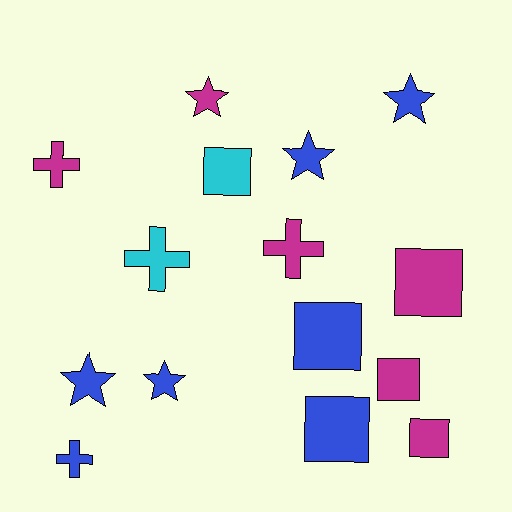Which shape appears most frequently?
Square, with 6 objects.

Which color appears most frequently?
Blue, with 7 objects.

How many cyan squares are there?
There is 1 cyan square.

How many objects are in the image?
There are 15 objects.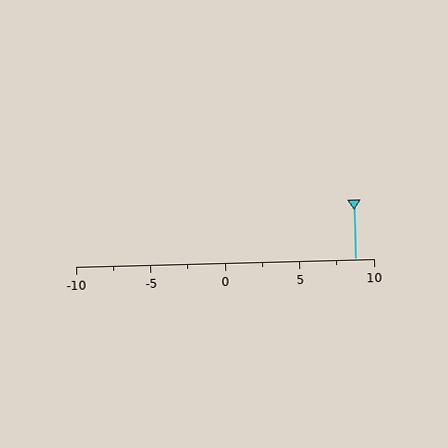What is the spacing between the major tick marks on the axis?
The major ticks are spaced 5 apart.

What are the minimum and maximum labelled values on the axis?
The axis runs from -10 to 10.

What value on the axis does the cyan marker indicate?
The marker indicates approximately 8.8.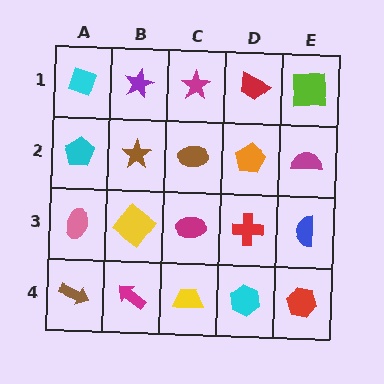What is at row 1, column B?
A purple star.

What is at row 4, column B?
A magenta arrow.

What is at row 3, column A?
A pink ellipse.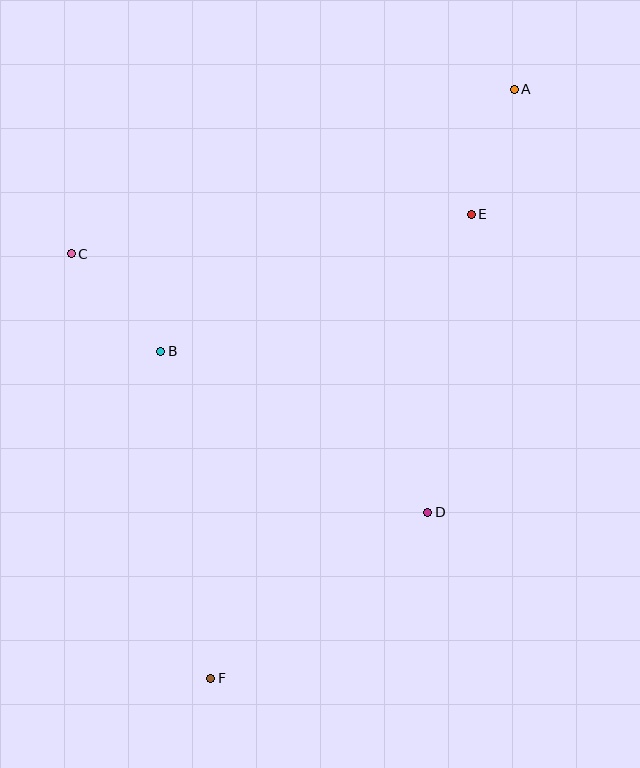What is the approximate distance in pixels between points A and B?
The distance between A and B is approximately 440 pixels.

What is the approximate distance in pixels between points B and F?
The distance between B and F is approximately 331 pixels.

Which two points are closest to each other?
Points A and E are closest to each other.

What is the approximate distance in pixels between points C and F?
The distance between C and F is approximately 447 pixels.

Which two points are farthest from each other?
Points A and F are farthest from each other.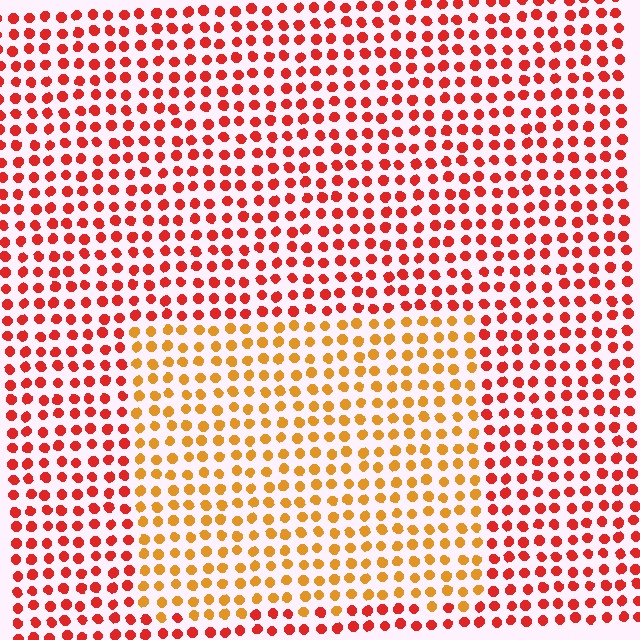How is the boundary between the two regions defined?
The boundary is defined purely by a slight shift in hue (about 36 degrees). Spacing, size, and orientation are identical on both sides.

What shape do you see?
I see a rectangle.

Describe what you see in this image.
The image is filled with small red elements in a uniform arrangement. A rectangle-shaped region is visible where the elements are tinted to a slightly different hue, forming a subtle color boundary.